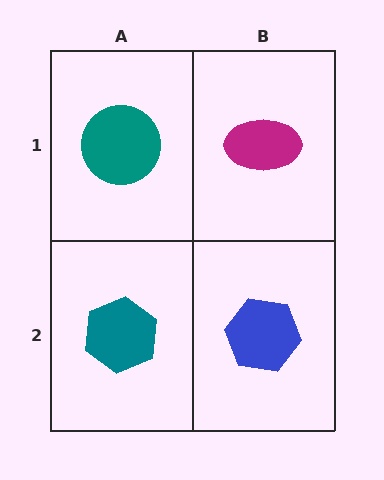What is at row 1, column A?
A teal circle.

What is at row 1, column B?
A magenta ellipse.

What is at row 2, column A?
A teal hexagon.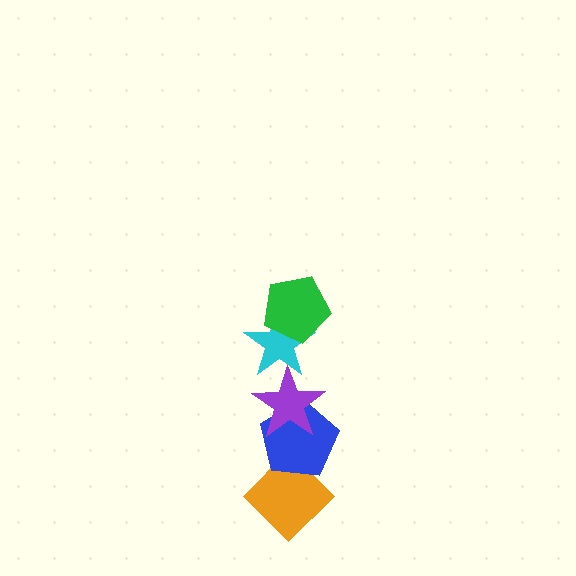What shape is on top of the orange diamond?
The blue pentagon is on top of the orange diamond.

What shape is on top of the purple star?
The cyan star is on top of the purple star.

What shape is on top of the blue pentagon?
The purple star is on top of the blue pentagon.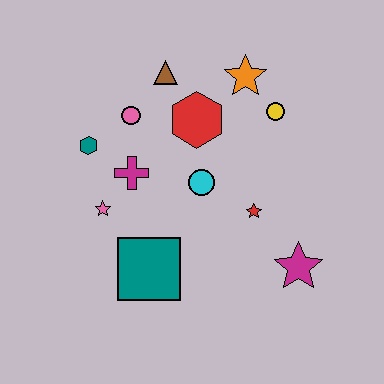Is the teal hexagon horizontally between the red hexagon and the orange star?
No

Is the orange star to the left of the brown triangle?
No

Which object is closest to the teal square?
The pink star is closest to the teal square.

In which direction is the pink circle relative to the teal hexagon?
The pink circle is to the right of the teal hexagon.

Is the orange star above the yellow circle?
Yes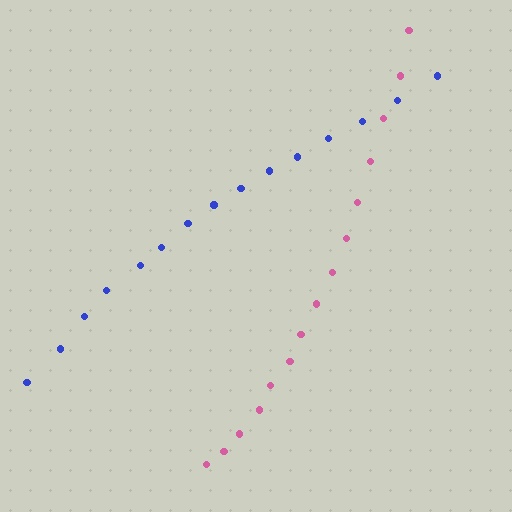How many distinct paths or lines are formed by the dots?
There are 2 distinct paths.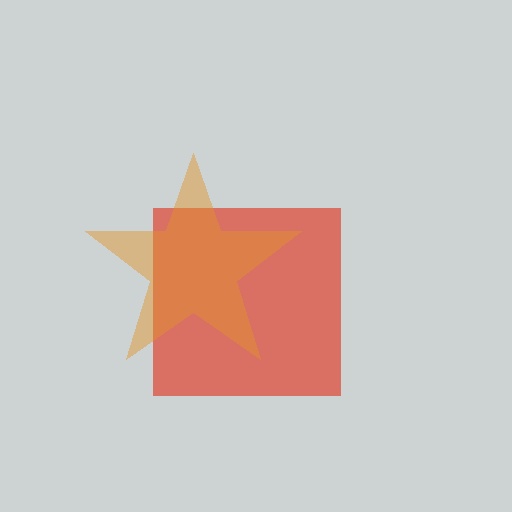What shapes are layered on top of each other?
The layered shapes are: a red square, an orange star.